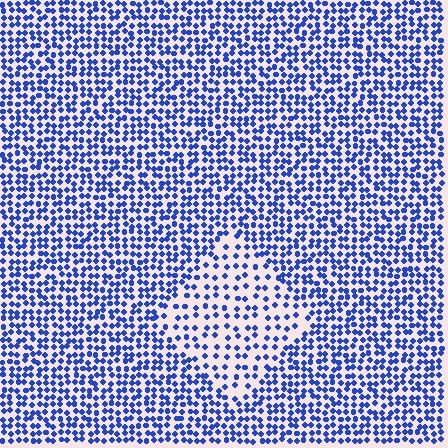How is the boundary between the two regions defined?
The boundary is defined by a change in element density (approximately 2.0x ratio). All elements are the same color, size, and shape.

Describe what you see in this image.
The image contains small blue elements arranged at two different densities. A diamond-shaped region is visible where the elements are less densely packed than the surrounding area.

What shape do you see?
I see a diamond.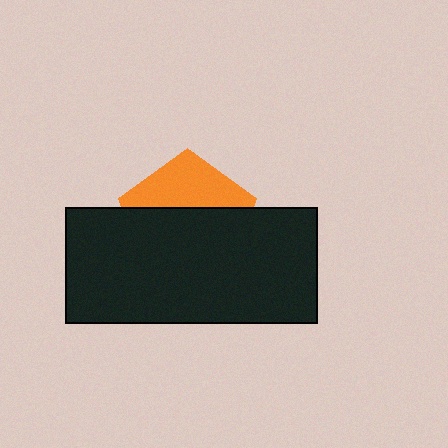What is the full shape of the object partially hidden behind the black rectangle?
The partially hidden object is an orange pentagon.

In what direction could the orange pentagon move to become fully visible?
The orange pentagon could move up. That would shift it out from behind the black rectangle entirely.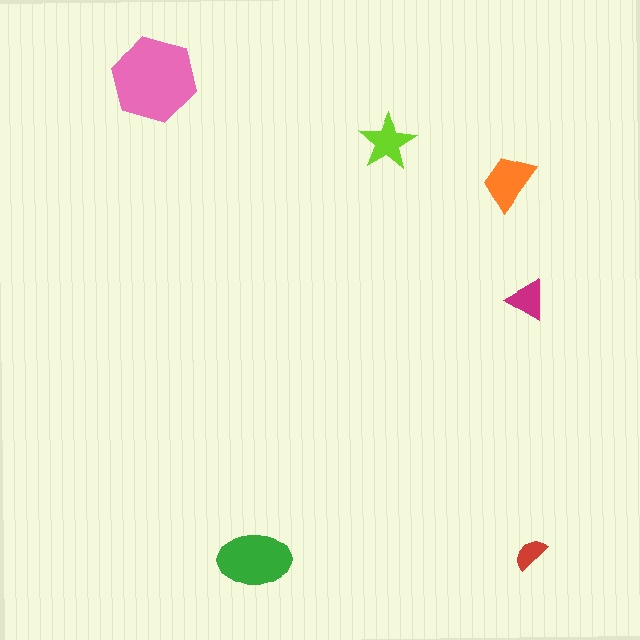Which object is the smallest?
The red semicircle.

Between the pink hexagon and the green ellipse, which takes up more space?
The pink hexagon.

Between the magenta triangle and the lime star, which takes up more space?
The lime star.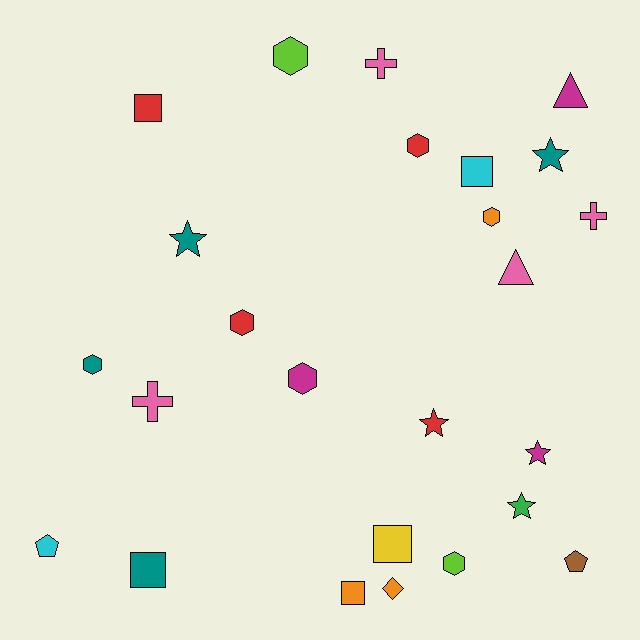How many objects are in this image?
There are 25 objects.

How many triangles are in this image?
There are 2 triangles.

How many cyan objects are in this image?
There are 2 cyan objects.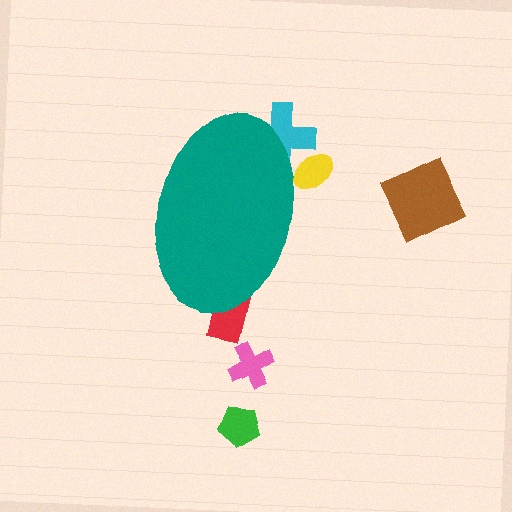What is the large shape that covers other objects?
A teal ellipse.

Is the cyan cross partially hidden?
Yes, the cyan cross is partially hidden behind the teal ellipse.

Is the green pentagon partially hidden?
No, the green pentagon is fully visible.